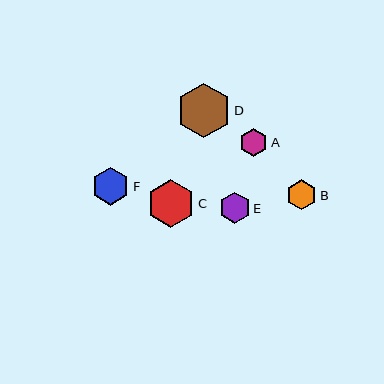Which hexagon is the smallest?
Hexagon A is the smallest with a size of approximately 28 pixels.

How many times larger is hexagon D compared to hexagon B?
Hexagon D is approximately 1.8 times the size of hexagon B.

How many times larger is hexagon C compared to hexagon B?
Hexagon C is approximately 1.6 times the size of hexagon B.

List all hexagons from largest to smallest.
From largest to smallest: D, C, F, E, B, A.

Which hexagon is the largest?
Hexagon D is the largest with a size of approximately 54 pixels.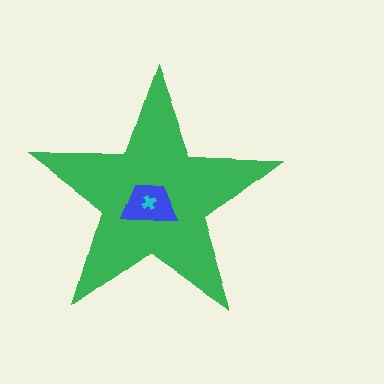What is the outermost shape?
The green star.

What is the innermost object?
The cyan cross.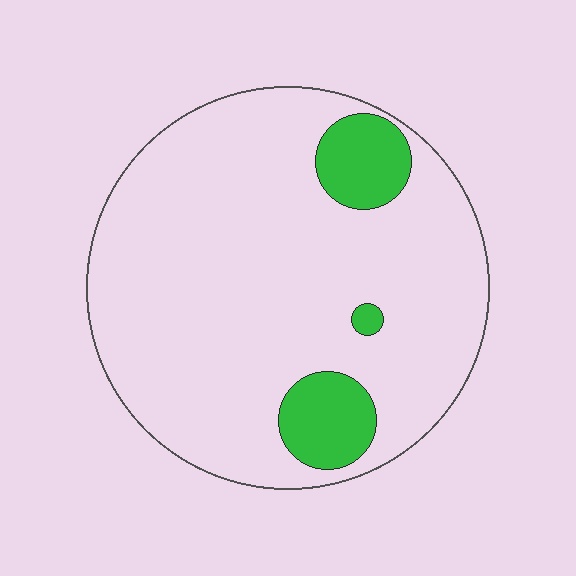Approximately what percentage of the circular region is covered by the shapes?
Approximately 10%.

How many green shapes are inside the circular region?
3.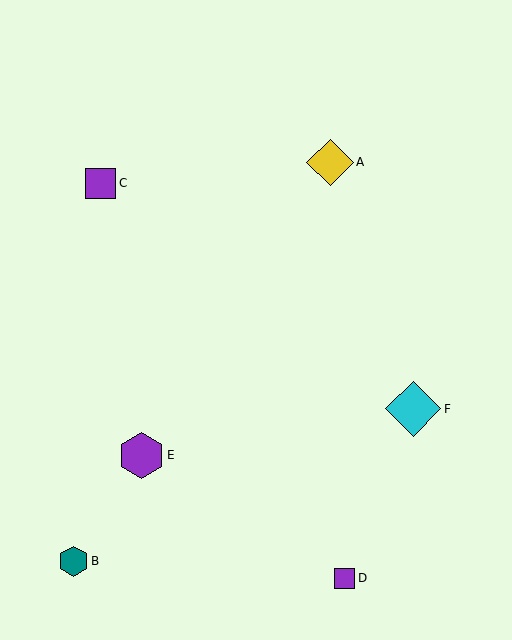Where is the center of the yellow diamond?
The center of the yellow diamond is at (330, 162).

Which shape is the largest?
The cyan diamond (labeled F) is the largest.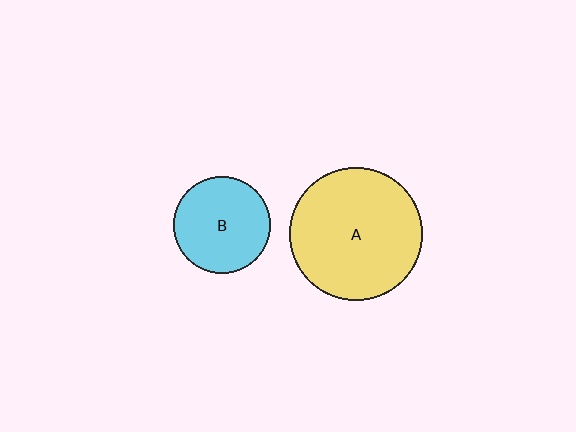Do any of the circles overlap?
No, none of the circles overlap.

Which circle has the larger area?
Circle A (yellow).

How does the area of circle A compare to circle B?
Approximately 1.9 times.